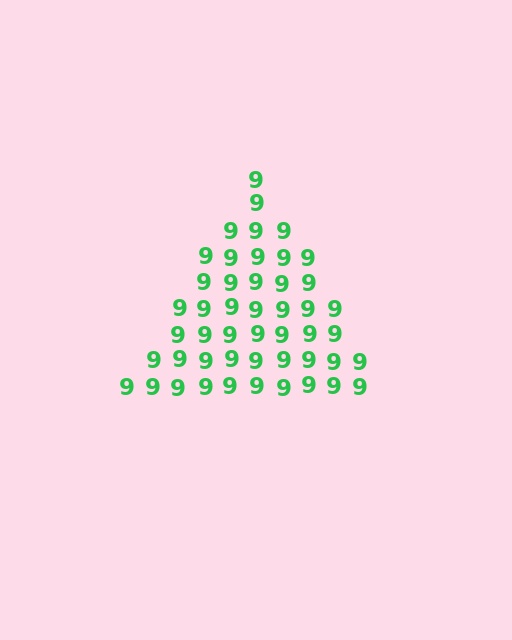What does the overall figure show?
The overall figure shows a triangle.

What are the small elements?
The small elements are digit 9's.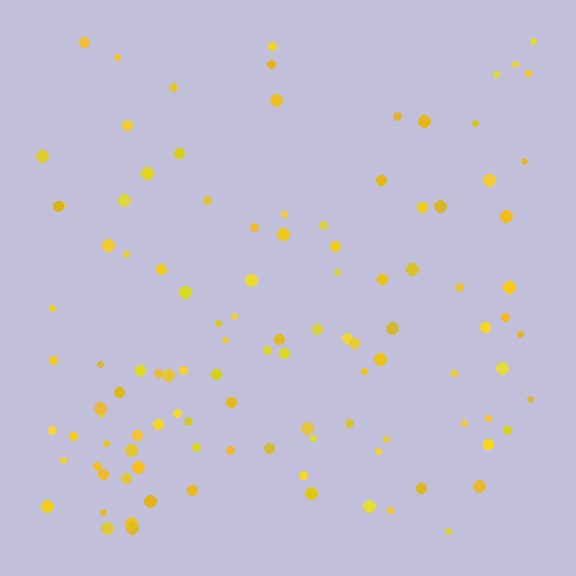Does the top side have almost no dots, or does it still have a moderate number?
Still a moderate number, just noticeably fewer than the bottom.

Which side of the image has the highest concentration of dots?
The bottom.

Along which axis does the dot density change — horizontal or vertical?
Vertical.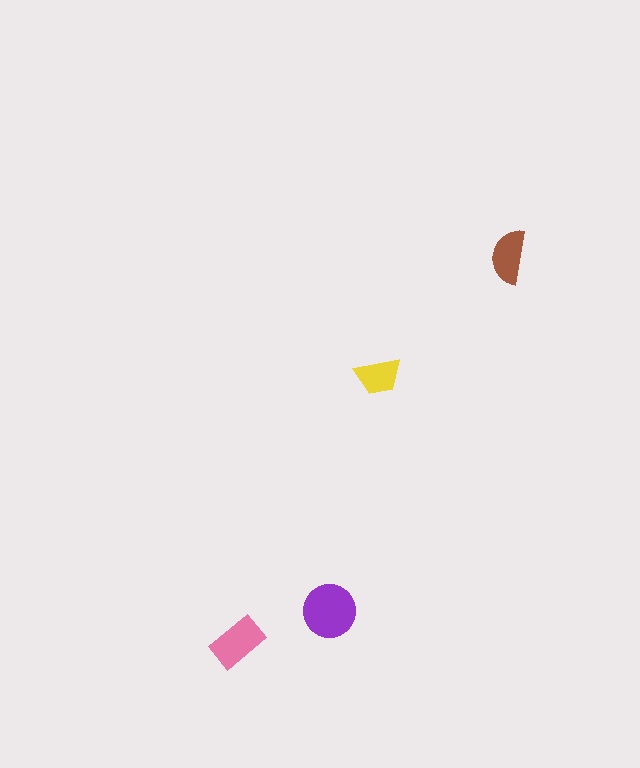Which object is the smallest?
The yellow trapezoid.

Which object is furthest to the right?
The brown semicircle is rightmost.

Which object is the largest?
The purple circle.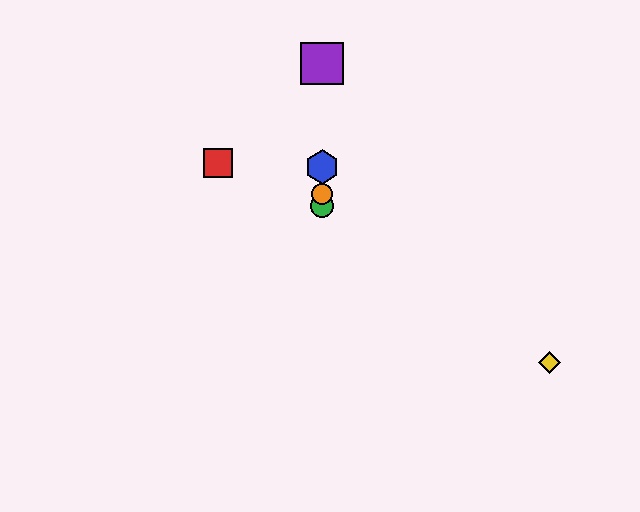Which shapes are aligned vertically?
The blue hexagon, the green circle, the purple square, the orange circle are aligned vertically.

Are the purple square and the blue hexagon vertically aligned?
Yes, both are at x≈322.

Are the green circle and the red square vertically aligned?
No, the green circle is at x≈322 and the red square is at x≈218.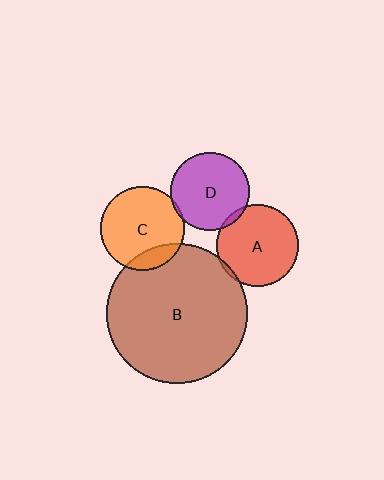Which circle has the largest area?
Circle B (brown).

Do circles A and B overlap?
Yes.